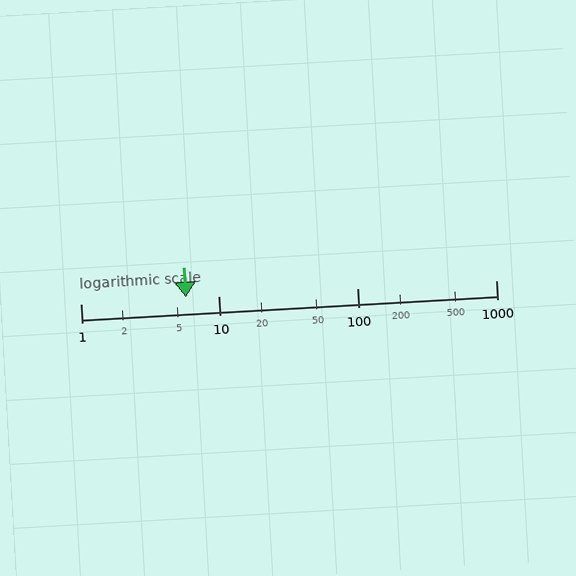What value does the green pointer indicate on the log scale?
The pointer indicates approximately 5.8.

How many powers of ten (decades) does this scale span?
The scale spans 3 decades, from 1 to 1000.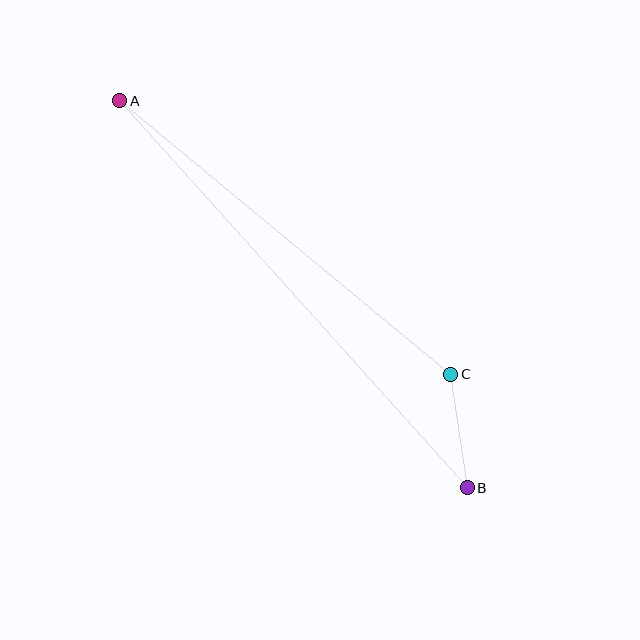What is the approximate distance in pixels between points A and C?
The distance between A and C is approximately 429 pixels.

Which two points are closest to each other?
Points B and C are closest to each other.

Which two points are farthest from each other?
Points A and B are farthest from each other.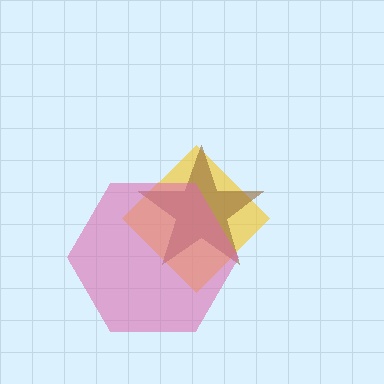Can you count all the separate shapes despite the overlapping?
Yes, there are 3 separate shapes.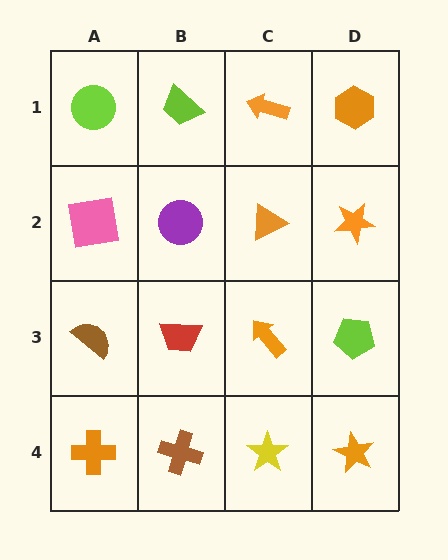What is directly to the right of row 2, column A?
A purple circle.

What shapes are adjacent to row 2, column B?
A lime trapezoid (row 1, column B), a red trapezoid (row 3, column B), a pink square (row 2, column A), an orange triangle (row 2, column C).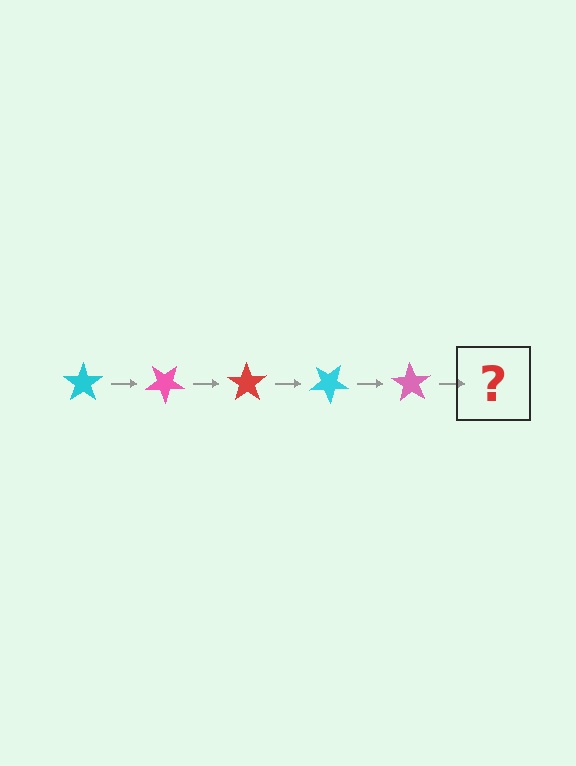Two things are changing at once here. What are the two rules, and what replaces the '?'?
The two rules are that it rotates 35 degrees each step and the color cycles through cyan, pink, and red. The '?' should be a red star, rotated 175 degrees from the start.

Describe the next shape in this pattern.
It should be a red star, rotated 175 degrees from the start.